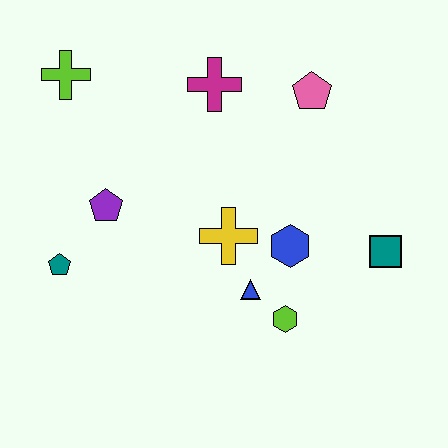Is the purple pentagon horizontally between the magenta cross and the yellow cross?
No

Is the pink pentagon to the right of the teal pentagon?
Yes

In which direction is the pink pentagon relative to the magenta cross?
The pink pentagon is to the right of the magenta cross.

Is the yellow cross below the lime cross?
Yes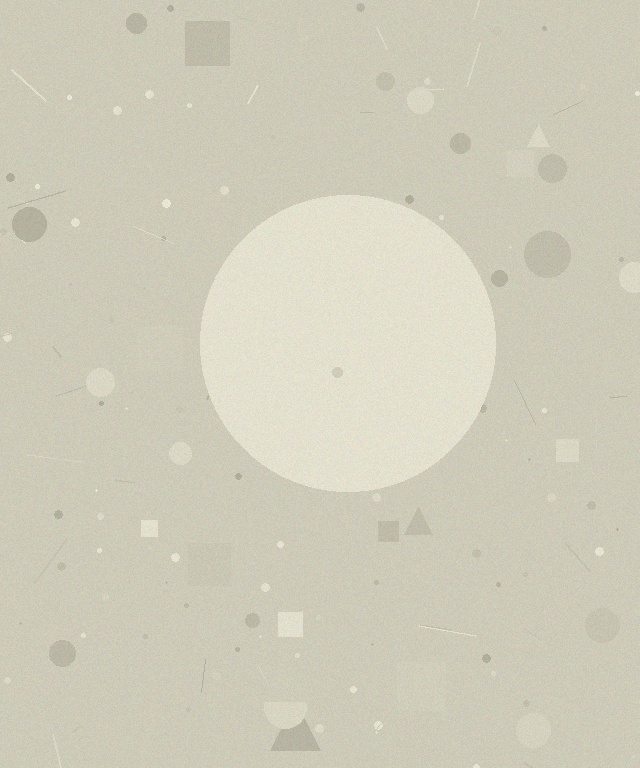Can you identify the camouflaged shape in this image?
The camouflaged shape is a circle.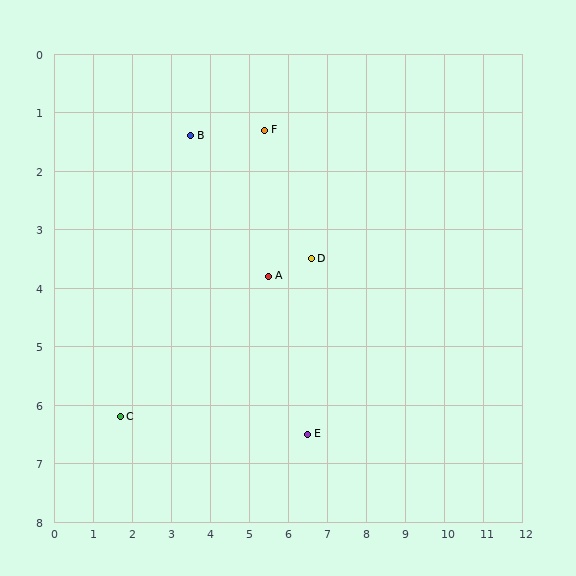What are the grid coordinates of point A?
Point A is at approximately (5.5, 3.8).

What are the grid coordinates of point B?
Point B is at approximately (3.5, 1.4).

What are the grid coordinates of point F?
Point F is at approximately (5.4, 1.3).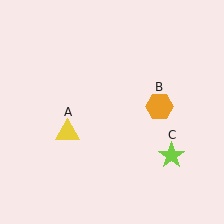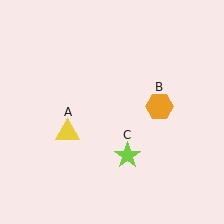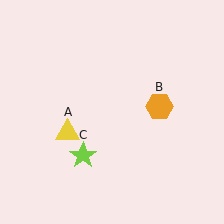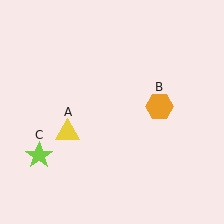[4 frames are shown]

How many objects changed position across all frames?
1 object changed position: lime star (object C).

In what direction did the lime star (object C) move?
The lime star (object C) moved left.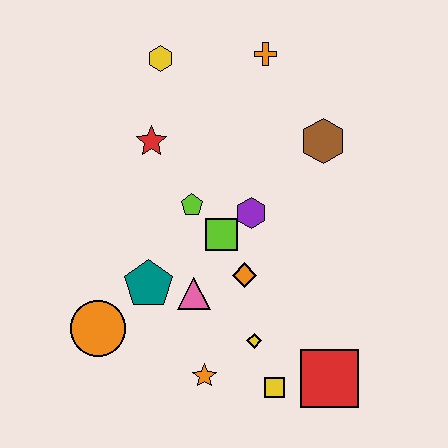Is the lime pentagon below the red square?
No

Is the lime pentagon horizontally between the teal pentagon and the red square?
Yes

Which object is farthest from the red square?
The yellow hexagon is farthest from the red square.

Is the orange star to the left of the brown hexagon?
Yes